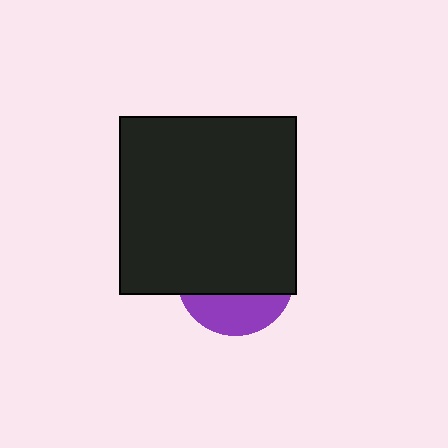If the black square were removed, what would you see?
You would see the complete purple circle.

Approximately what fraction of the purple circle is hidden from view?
Roughly 69% of the purple circle is hidden behind the black square.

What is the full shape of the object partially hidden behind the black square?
The partially hidden object is a purple circle.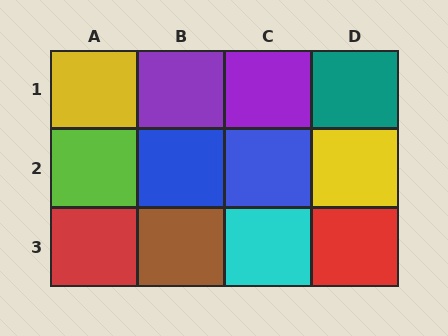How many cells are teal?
1 cell is teal.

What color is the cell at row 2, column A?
Lime.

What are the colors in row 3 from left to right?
Red, brown, cyan, red.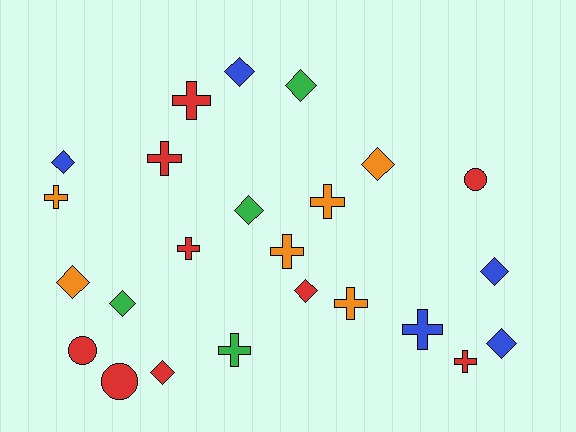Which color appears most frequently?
Red, with 9 objects.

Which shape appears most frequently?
Diamond, with 11 objects.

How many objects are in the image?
There are 24 objects.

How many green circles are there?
There are no green circles.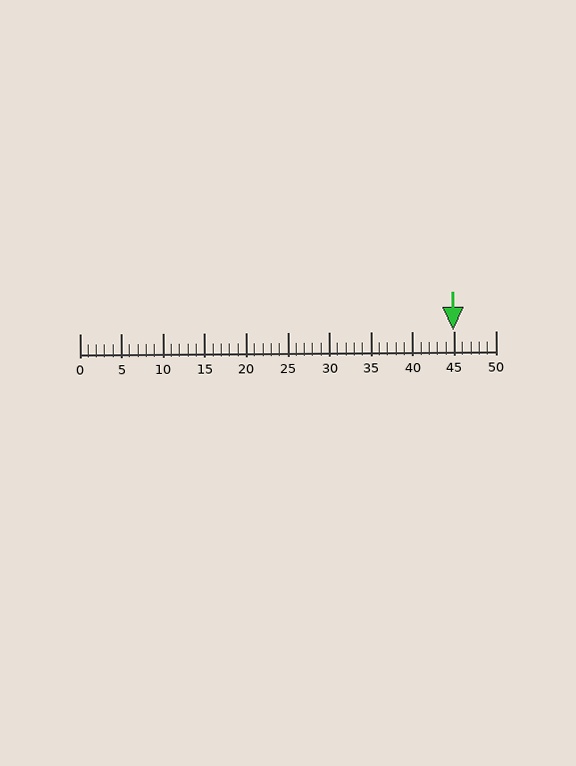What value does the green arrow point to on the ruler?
The green arrow points to approximately 45.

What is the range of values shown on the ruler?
The ruler shows values from 0 to 50.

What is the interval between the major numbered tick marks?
The major tick marks are spaced 5 units apart.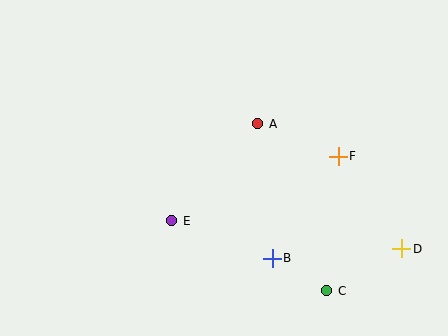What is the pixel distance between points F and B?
The distance between F and B is 121 pixels.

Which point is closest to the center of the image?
Point A at (258, 124) is closest to the center.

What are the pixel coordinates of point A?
Point A is at (258, 124).